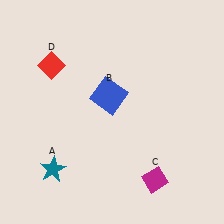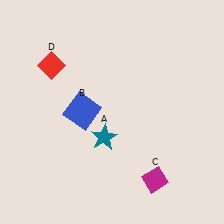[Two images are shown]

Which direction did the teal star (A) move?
The teal star (A) moved right.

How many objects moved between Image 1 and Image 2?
2 objects moved between the two images.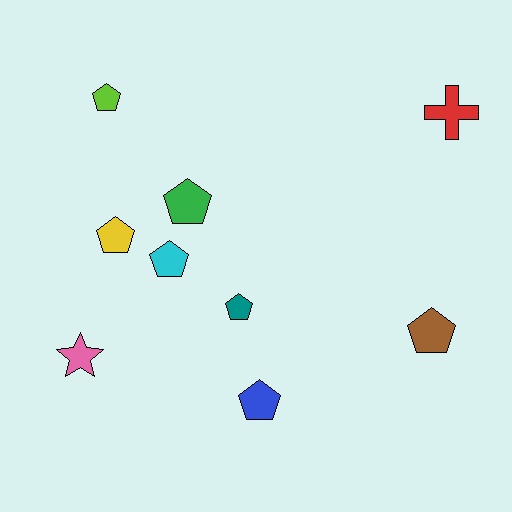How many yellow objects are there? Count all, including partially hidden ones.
There is 1 yellow object.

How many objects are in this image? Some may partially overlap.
There are 9 objects.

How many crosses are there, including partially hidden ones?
There is 1 cross.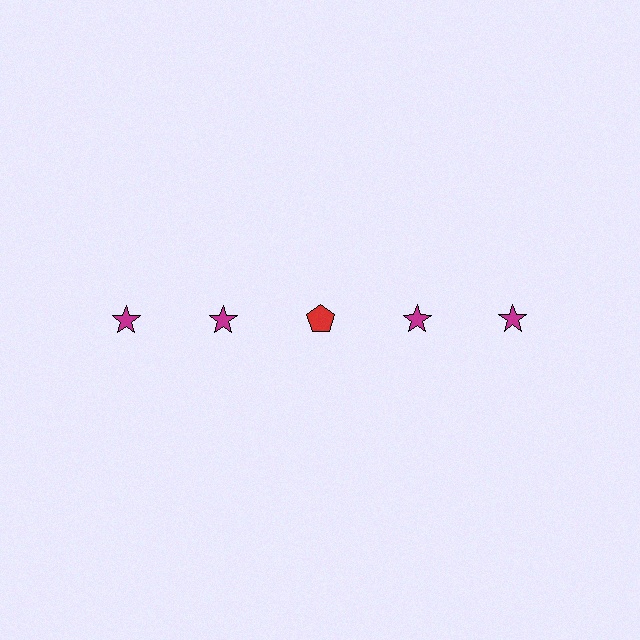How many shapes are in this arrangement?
There are 5 shapes arranged in a grid pattern.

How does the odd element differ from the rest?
It differs in both color (red instead of magenta) and shape (pentagon instead of star).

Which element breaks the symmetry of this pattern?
The red pentagon in the top row, center column breaks the symmetry. All other shapes are magenta stars.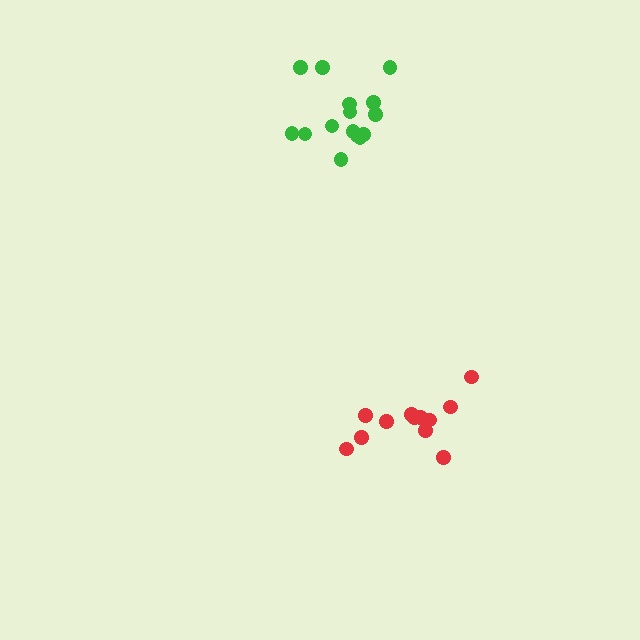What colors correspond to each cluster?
The clusters are colored: green, red.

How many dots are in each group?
Group 1: 15 dots, Group 2: 12 dots (27 total).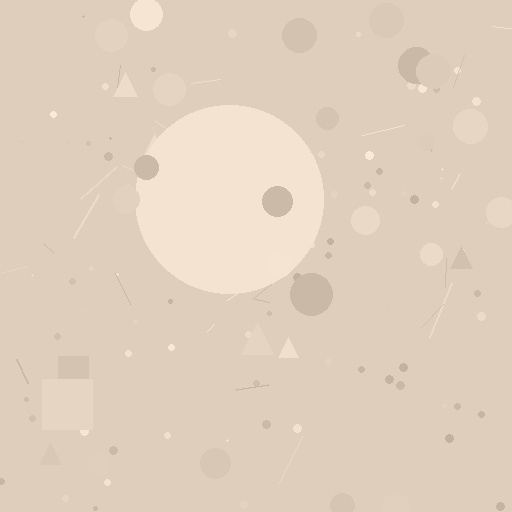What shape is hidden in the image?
A circle is hidden in the image.